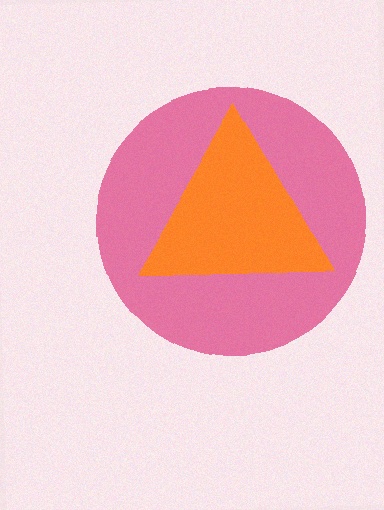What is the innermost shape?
The orange triangle.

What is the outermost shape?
The pink circle.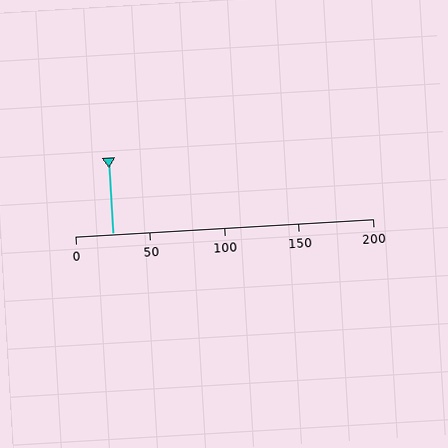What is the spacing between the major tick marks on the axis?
The major ticks are spaced 50 apart.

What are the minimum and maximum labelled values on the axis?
The axis runs from 0 to 200.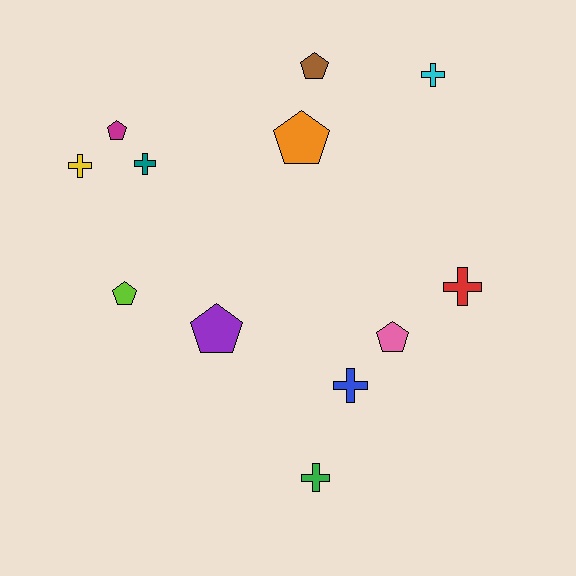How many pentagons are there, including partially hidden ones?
There are 6 pentagons.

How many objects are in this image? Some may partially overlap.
There are 12 objects.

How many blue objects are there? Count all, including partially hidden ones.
There is 1 blue object.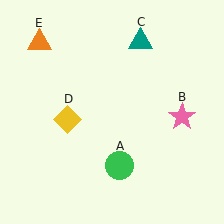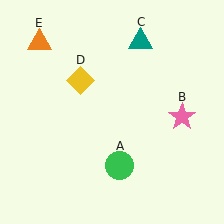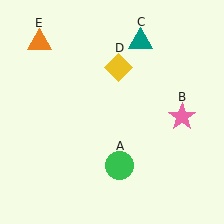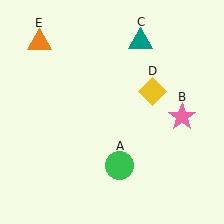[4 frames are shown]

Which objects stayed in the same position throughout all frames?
Green circle (object A) and pink star (object B) and teal triangle (object C) and orange triangle (object E) remained stationary.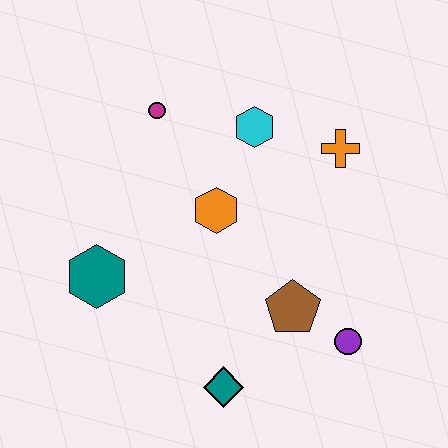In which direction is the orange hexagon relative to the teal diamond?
The orange hexagon is above the teal diamond.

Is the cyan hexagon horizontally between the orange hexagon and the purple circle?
Yes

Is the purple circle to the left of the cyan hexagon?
No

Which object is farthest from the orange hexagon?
The purple circle is farthest from the orange hexagon.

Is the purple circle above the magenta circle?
No